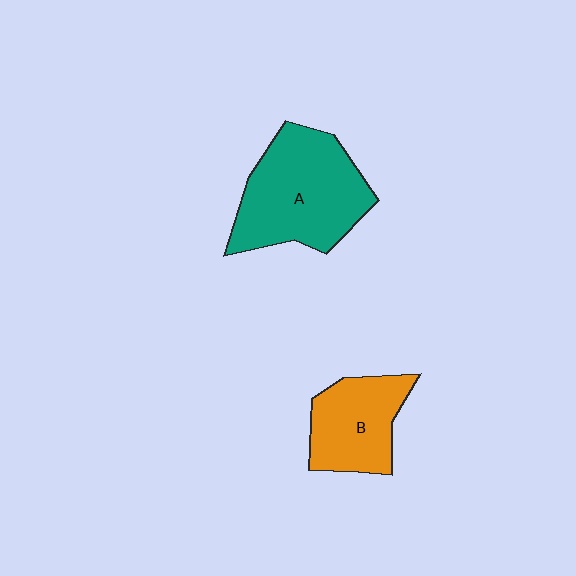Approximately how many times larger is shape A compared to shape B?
Approximately 1.6 times.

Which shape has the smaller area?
Shape B (orange).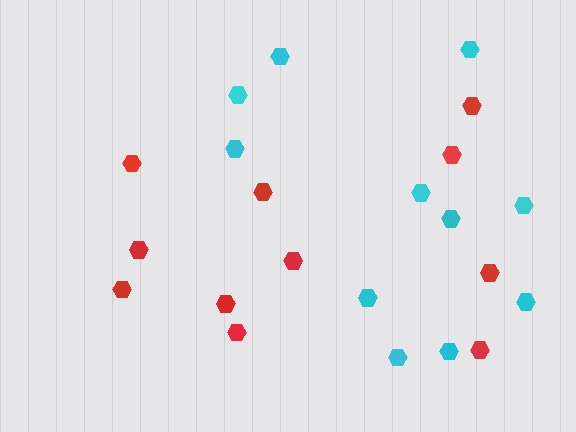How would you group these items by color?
There are 2 groups: one group of cyan hexagons (11) and one group of red hexagons (11).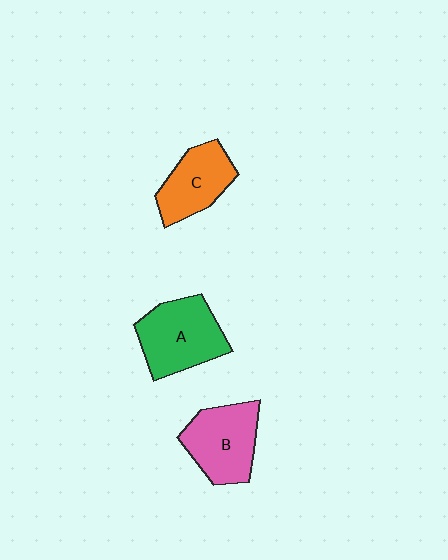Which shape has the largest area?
Shape A (green).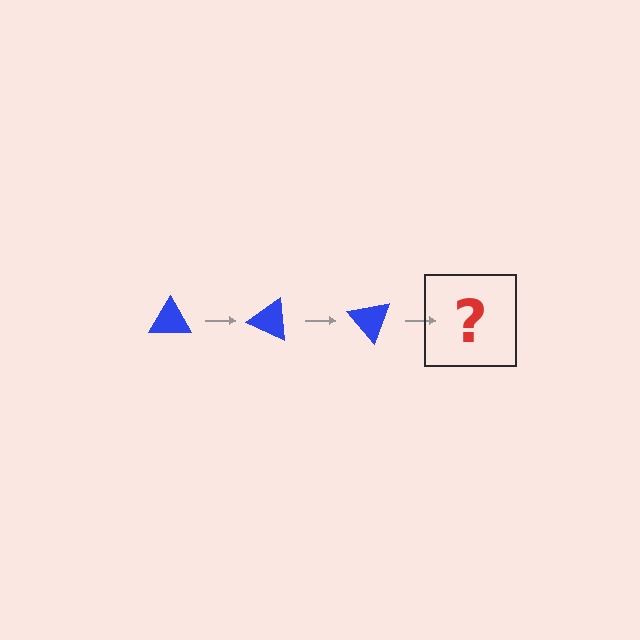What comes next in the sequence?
The next element should be a blue triangle rotated 75 degrees.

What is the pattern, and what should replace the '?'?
The pattern is that the triangle rotates 25 degrees each step. The '?' should be a blue triangle rotated 75 degrees.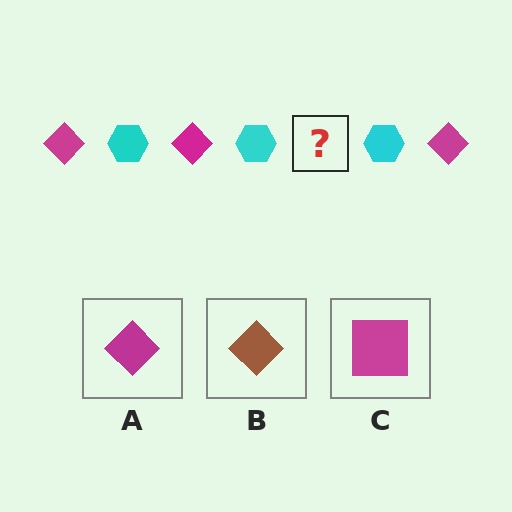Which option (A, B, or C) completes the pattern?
A.